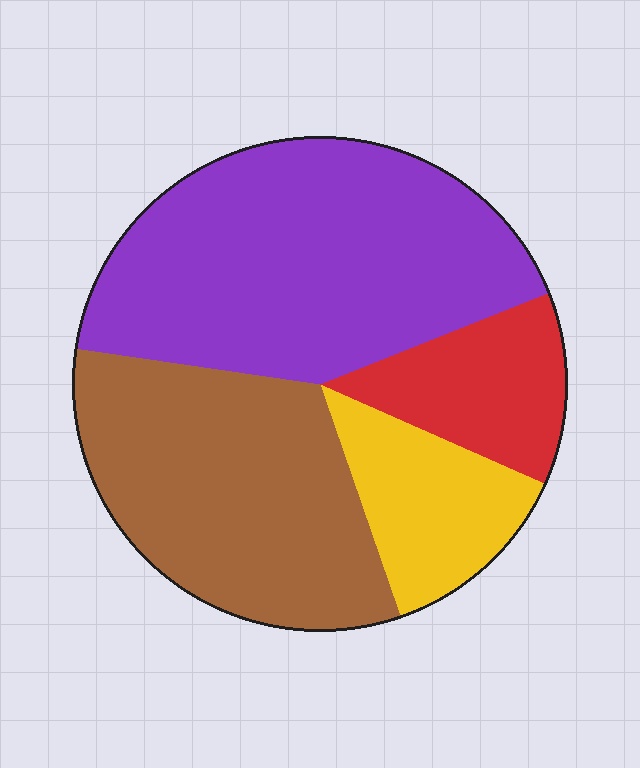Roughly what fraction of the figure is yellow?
Yellow covers roughly 15% of the figure.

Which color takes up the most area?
Purple, at roughly 40%.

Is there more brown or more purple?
Purple.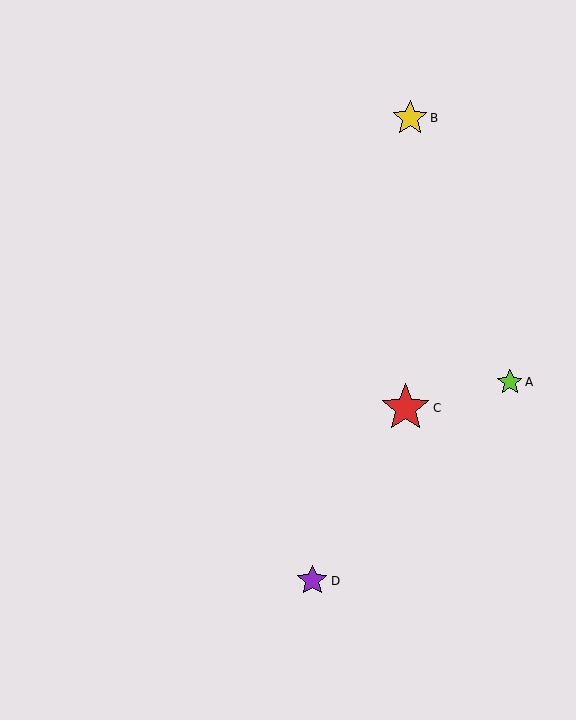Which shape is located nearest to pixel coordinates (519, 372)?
The lime star (labeled A) at (510, 382) is nearest to that location.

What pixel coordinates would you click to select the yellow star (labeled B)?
Click at (410, 118) to select the yellow star B.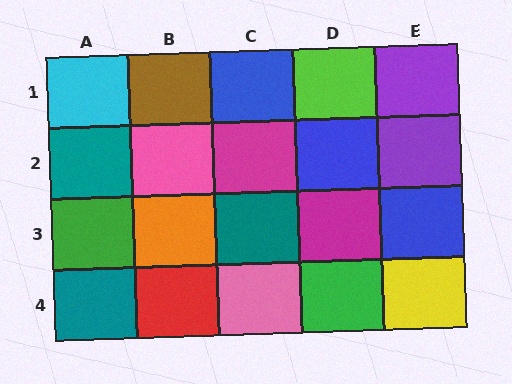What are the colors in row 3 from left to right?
Green, orange, teal, magenta, blue.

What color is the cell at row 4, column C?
Pink.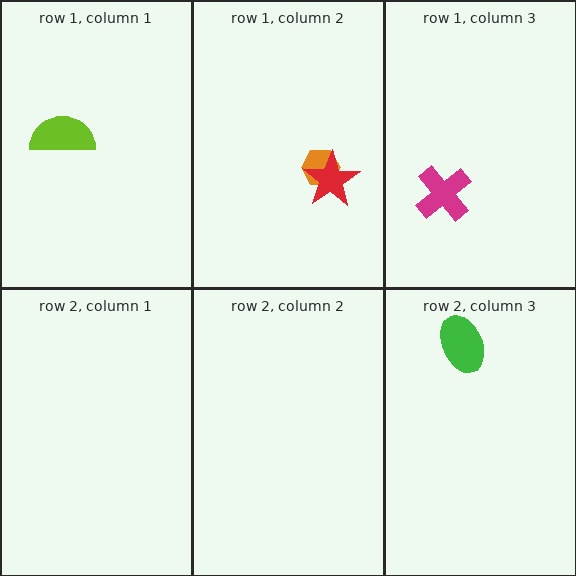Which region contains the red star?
The row 1, column 2 region.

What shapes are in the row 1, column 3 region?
The magenta cross.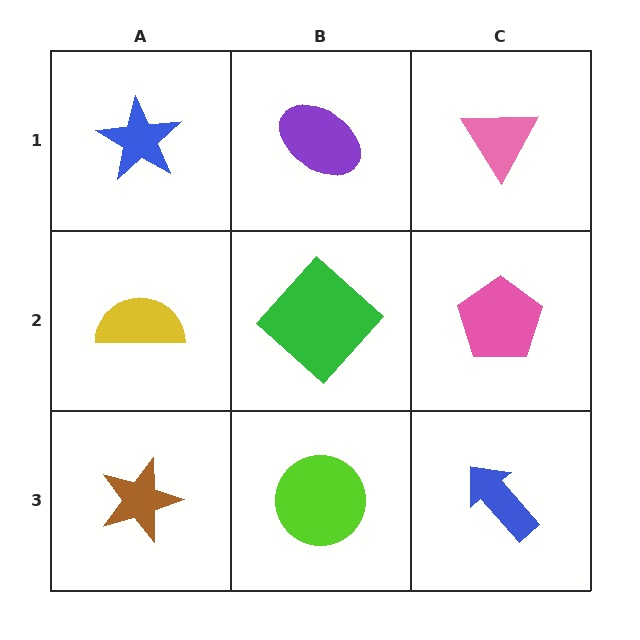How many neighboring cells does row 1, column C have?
2.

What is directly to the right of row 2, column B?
A pink pentagon.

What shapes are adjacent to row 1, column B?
A green diamond (row 2, column B), a blue star (row 1, column A), a pink triangle (row 1, column C).